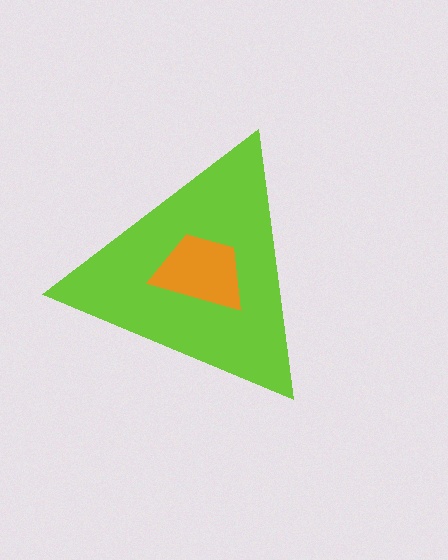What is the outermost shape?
The lime triangle.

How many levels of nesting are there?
2.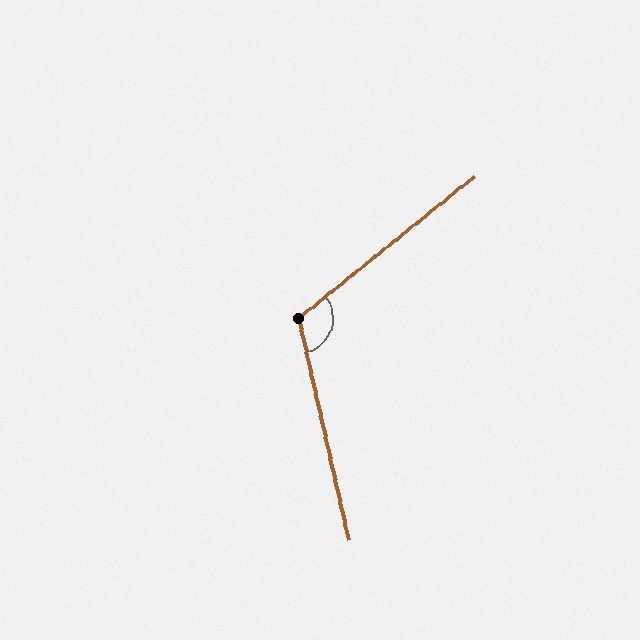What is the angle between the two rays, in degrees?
Approximately 116 degrees.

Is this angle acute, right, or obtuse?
It is obtuse.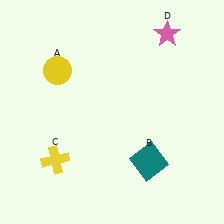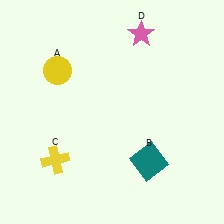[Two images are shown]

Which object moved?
The pink star (D) moved left.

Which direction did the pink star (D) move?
The pink star (D) moved left.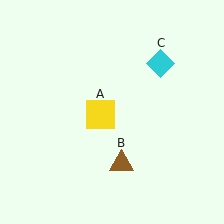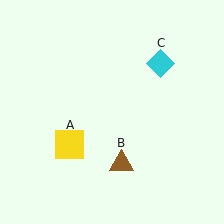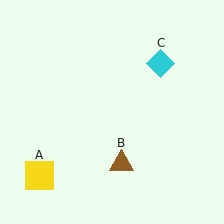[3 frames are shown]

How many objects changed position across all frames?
1 object changed position: yellow square (object A).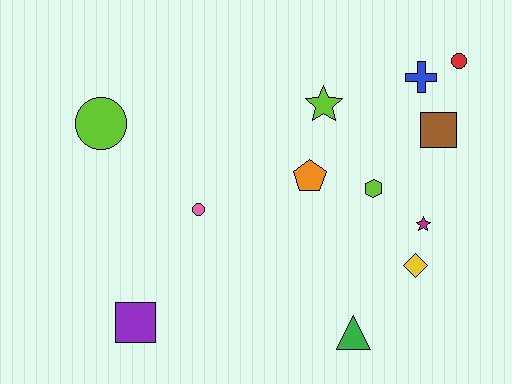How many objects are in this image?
There are 12 objects.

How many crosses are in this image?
There is 1 cross.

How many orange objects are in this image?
There is 1 orange object.